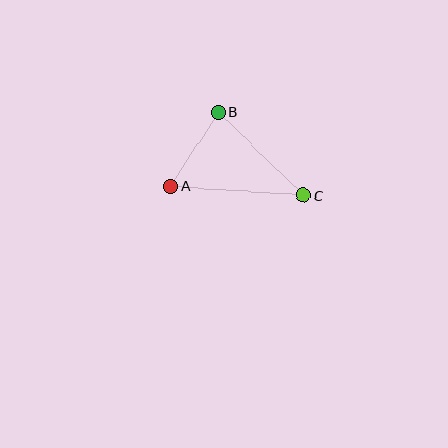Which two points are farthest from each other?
Points A and C are farthest from each other.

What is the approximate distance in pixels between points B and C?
The distance between B and C is approximately 119 pixels.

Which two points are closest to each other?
Points A and B are closest to each other.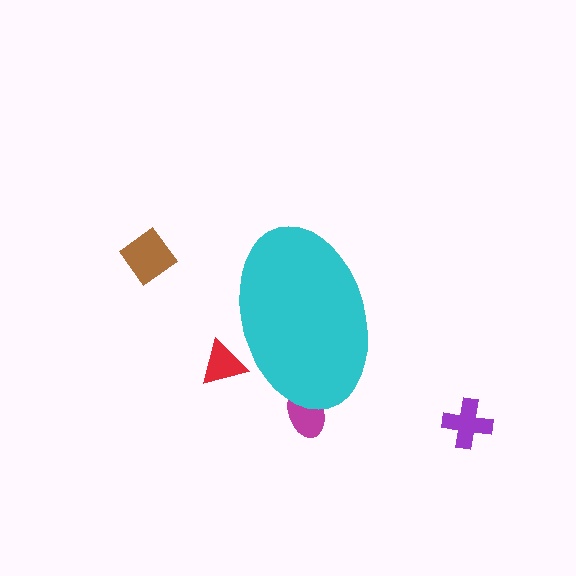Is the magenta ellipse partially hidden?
Yes, the magenta ellipse is partially hidden behind the cyan ellipse.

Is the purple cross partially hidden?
No, the purple cross is fully visible.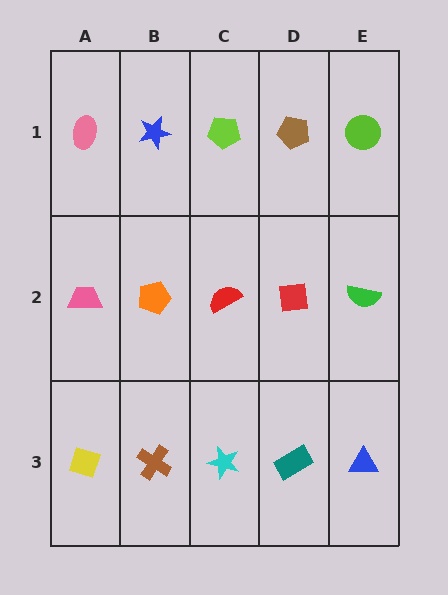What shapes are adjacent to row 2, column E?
A lime circle (row 1, column E), a blue triangle (row 3, column E), a red square (row 2, column D).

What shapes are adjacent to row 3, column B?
An orange pentagon (row 2, column B), a yellow diamond (row 3, column A), a cyan star (row 3, column C).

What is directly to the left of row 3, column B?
A yellow diamond.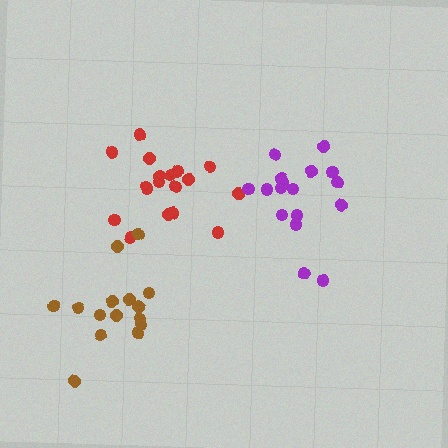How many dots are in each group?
Group 1: 18 dots, Group 2: 17 dots, Group 3: 15 dots (50 total).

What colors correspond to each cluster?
The clusters are colored: red, purple, brown.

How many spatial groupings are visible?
There are 3 spatial groupings.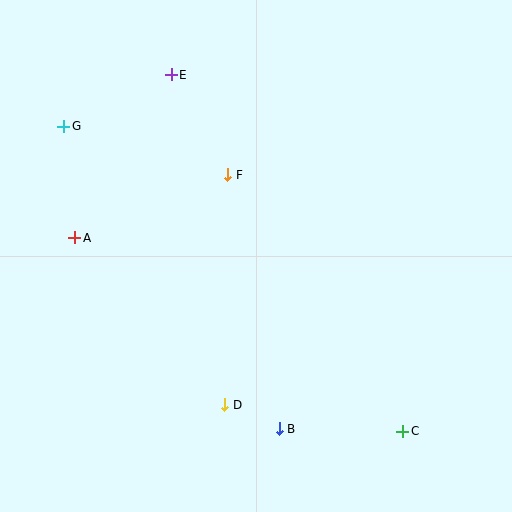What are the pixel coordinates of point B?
Point B is at (279, 429).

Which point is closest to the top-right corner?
Point F is closest to the top-right corner.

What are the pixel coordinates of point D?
Point D is at (225, 405).